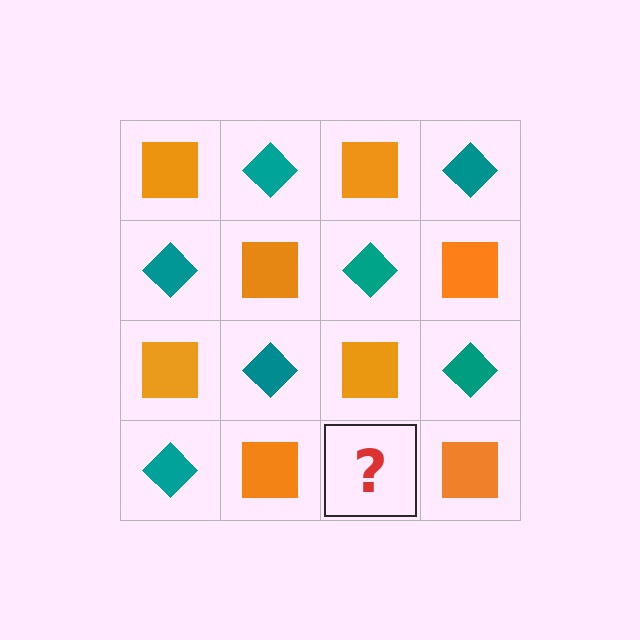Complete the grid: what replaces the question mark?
The question mark should be replaced with a teal diamond.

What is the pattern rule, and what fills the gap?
The rule is that it alternates orange square and teal diamond in a checkerboard pattern. The gap should be filled with a teal diamond.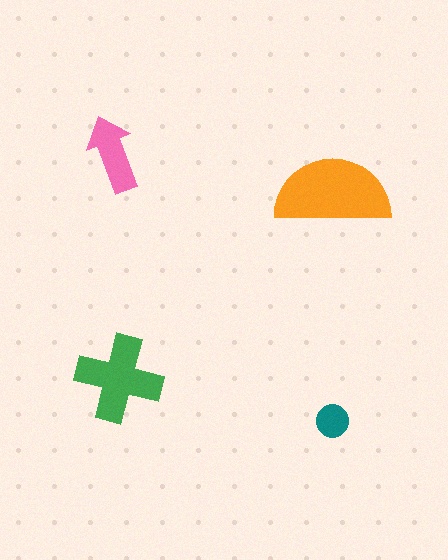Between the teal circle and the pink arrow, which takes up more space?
The pink arrow.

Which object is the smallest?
The teal circle.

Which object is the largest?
The orange semicircle.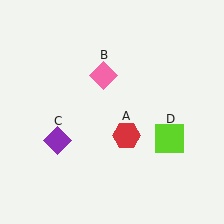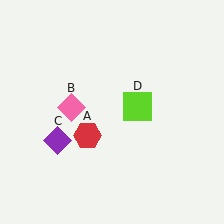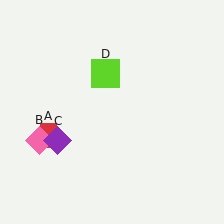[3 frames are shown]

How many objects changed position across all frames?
3 objects changed position: red hexagon (object A), pink diamond (object B), lime square (object D).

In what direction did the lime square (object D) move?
The lime square (object D) moved up and to the left.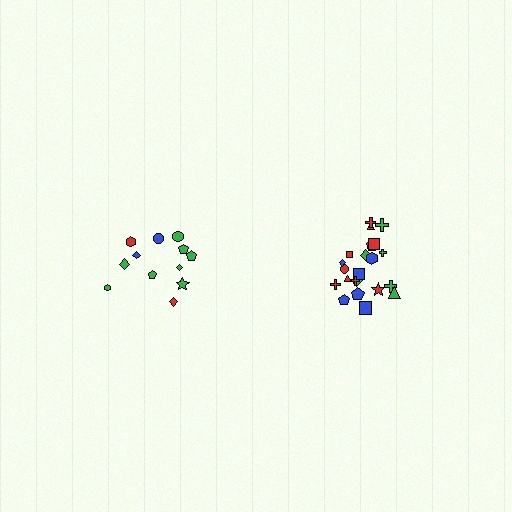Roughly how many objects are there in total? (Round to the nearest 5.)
Roughly 35 objects in total.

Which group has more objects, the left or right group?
The right group.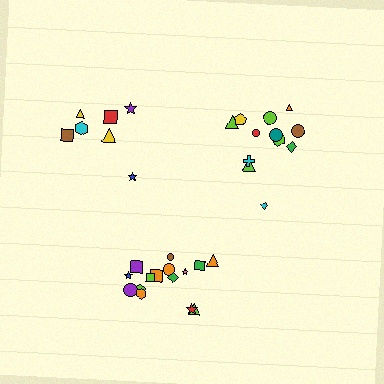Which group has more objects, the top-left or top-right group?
The top-right group.